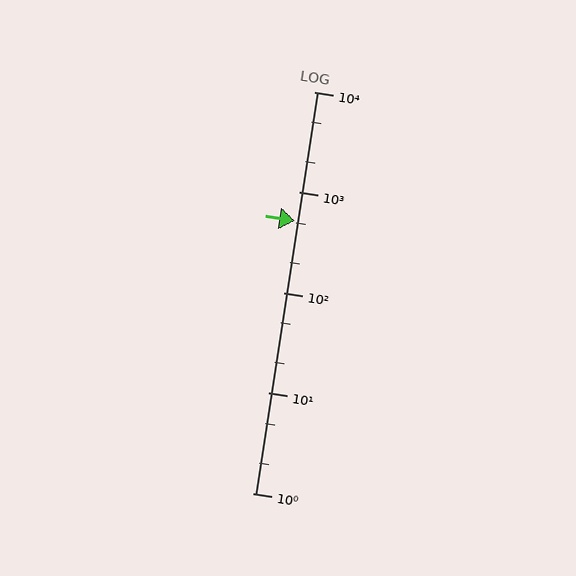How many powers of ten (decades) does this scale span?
The scale spans 4 decades, from 1 to 10000.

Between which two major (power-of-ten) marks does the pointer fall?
The pointer is between 100 and 1000.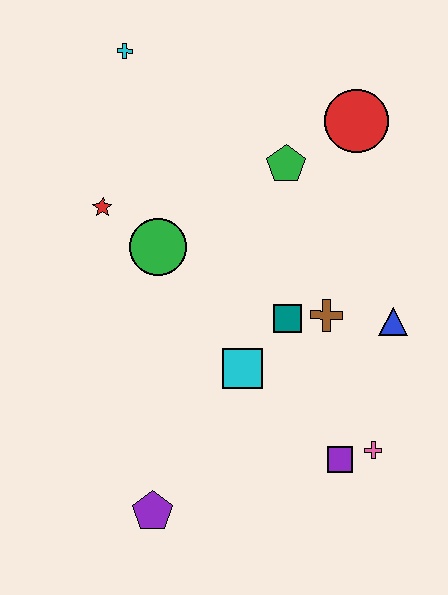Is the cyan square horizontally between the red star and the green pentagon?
Yes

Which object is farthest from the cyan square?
The cyan cross is farthest from the cyan square.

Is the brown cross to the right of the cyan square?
Yes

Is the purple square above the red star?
No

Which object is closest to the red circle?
The green pentagon is closest to the red circle.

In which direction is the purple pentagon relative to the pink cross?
The purple pentagon is to the left of the pink cross.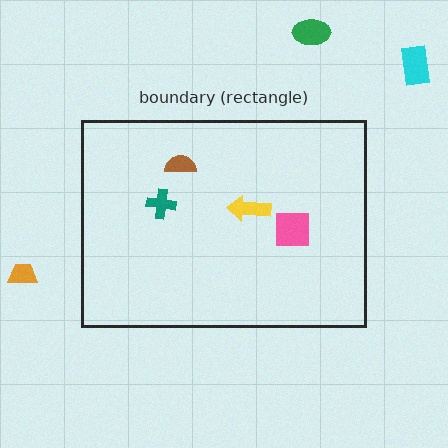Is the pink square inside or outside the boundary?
Inside.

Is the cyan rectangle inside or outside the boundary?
Outside.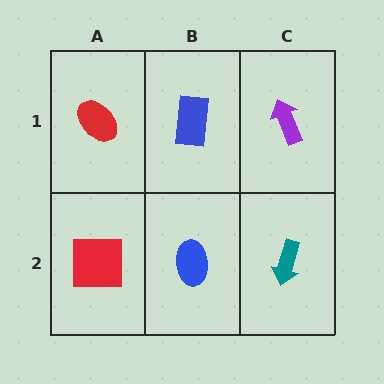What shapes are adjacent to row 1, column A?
A red square (row 2, column A), a blue rectangle (row 1, column B).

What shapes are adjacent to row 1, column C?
A teal arrow (row 2, column C), a blue rectangle (row 1, column B).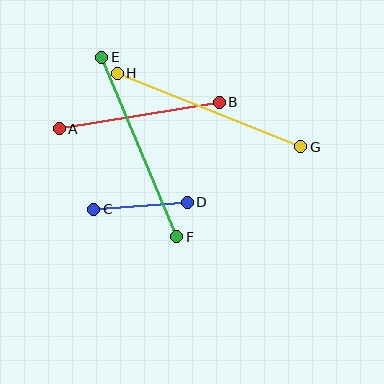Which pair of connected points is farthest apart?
Points G and H are farthest apart.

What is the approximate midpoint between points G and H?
The midpoint is at approximately (209, 110) pixels.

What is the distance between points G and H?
The distance is approximately 198 pixels.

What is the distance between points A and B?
The distance is approximately 162 pixels.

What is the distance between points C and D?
The distance is approximately 94 pixels.